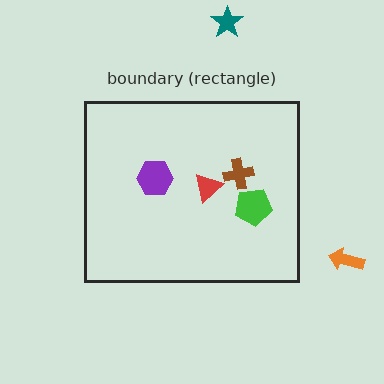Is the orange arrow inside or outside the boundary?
Outside.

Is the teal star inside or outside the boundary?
Outside.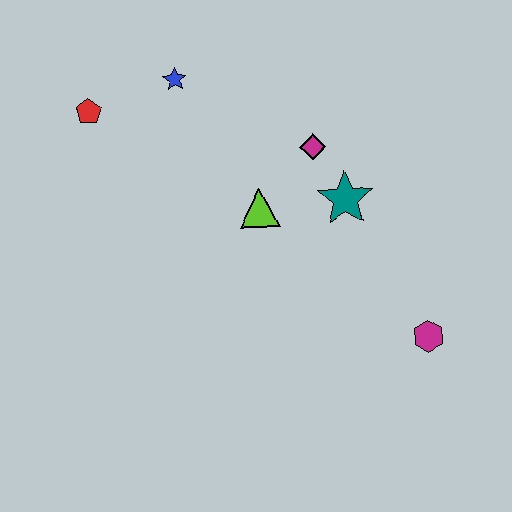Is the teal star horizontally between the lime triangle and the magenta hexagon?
Yes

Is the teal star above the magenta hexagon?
Yes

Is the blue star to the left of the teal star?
Yes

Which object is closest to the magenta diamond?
The teal star is closest to the magenta diamond.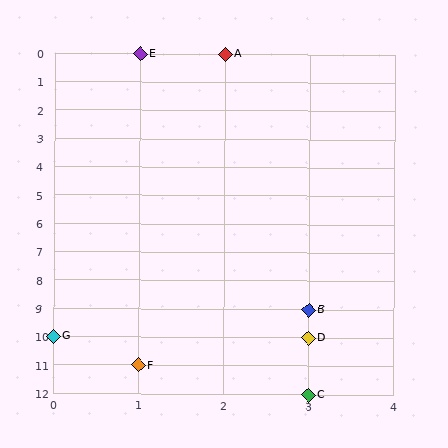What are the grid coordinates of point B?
Point B is at grid coordinates (3, 9).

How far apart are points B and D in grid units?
Points B and D are 1 row apart.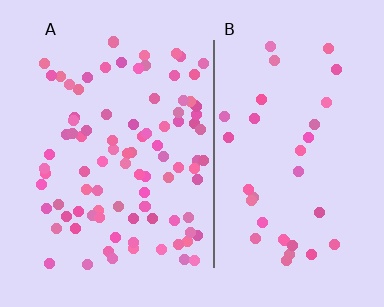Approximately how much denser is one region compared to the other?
Approximately 2.7× — region A over region B.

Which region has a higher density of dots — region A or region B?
A (the left).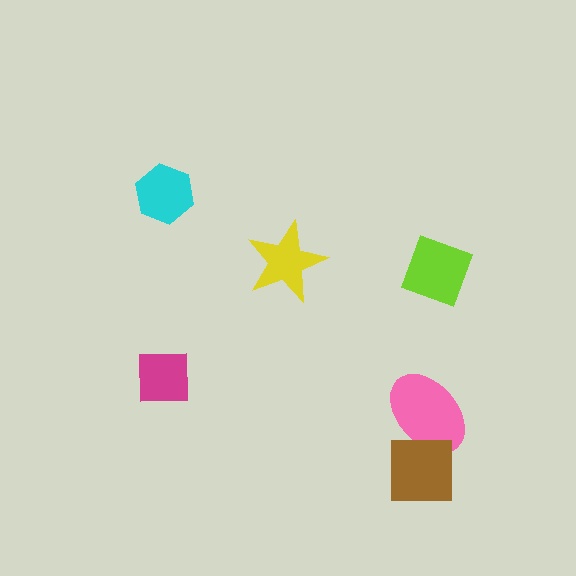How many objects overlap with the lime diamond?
0 objects overlap with the lime diamond.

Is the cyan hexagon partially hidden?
No, no other shape covers it.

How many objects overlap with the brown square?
1 object overlaps with the brown square.